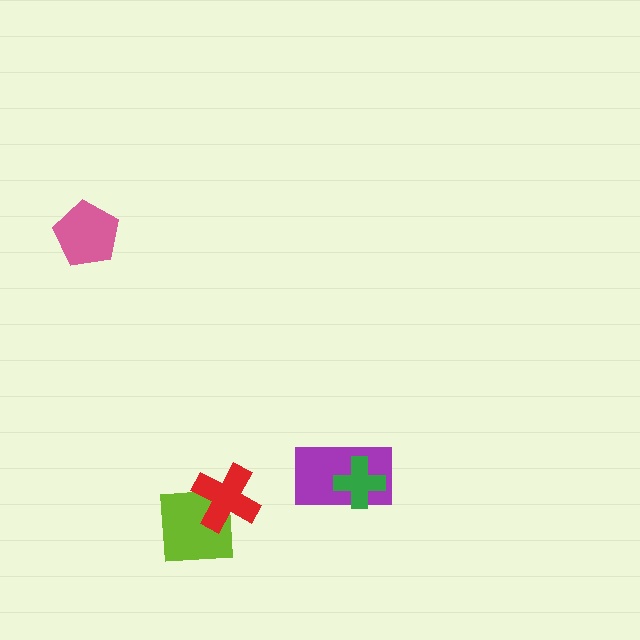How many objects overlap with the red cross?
1 object overlaps with the red cross.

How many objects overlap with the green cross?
1 object overlaps with the green cross.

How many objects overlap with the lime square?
1 object overlaps with the lime square.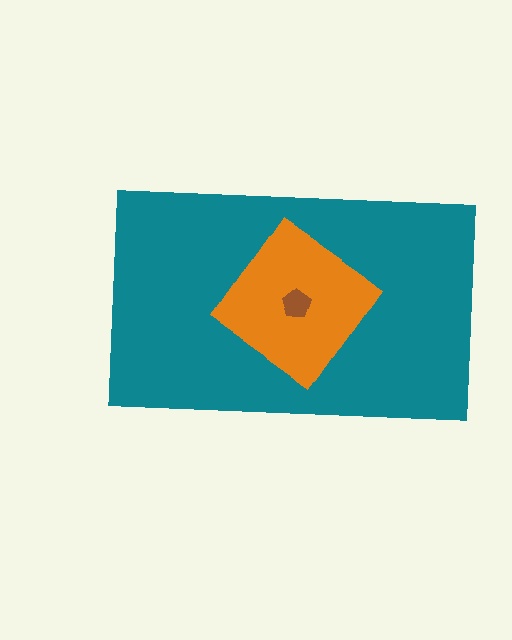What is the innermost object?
The brown pentagon.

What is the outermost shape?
The teal rectangle.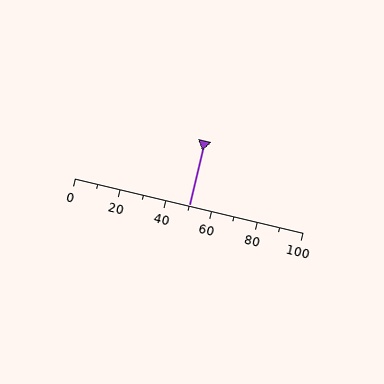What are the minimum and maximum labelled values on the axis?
The axis runs from 0 to 100.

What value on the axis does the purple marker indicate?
The marker indicates approximately 50.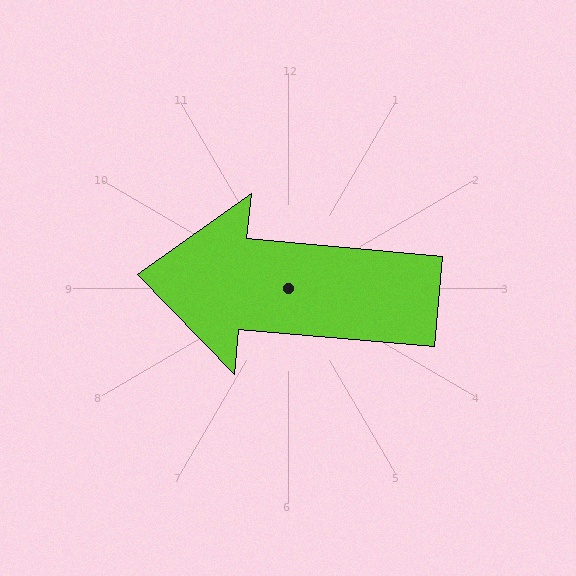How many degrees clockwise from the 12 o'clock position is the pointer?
Approximately 275 degrees.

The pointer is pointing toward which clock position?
Roughly 9 o'clock.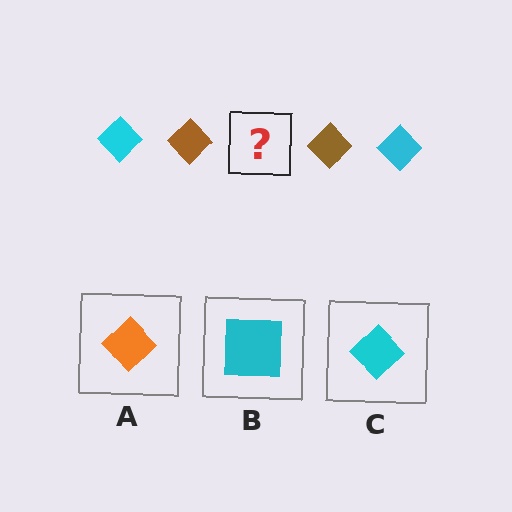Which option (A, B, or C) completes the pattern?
C.